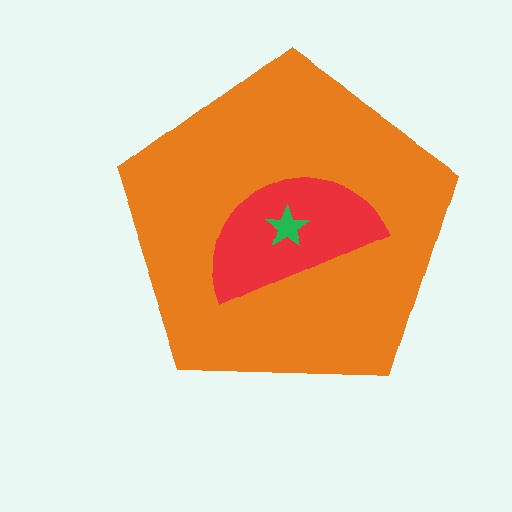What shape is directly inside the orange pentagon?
The red semicircle.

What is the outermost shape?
The orange pentagon.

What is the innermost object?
The green star.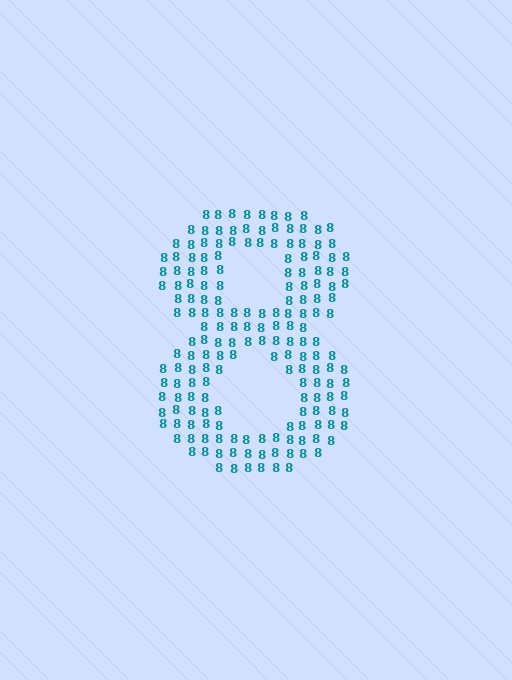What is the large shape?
The large shape is the digit 8.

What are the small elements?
The small elements are digit 8's.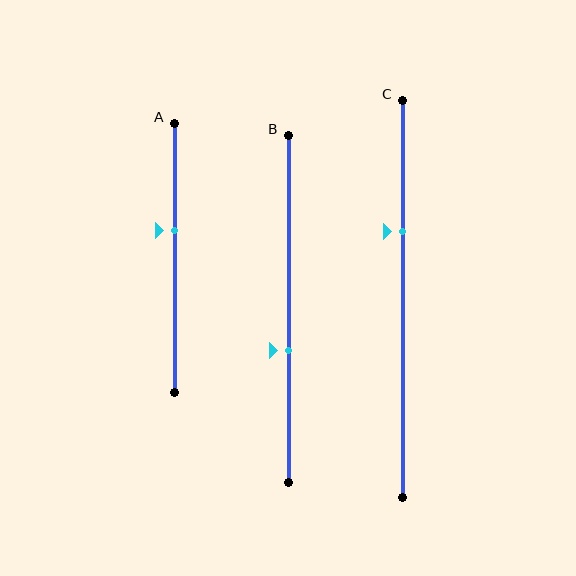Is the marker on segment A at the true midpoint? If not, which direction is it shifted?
No, the marker on segment A is shifted upward by about 10% of the segment length.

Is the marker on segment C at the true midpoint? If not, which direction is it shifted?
No, the marker on segment C is shifted upward by about 17% of the segment length.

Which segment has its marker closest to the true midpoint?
Segment A has its marker closest to the true midpoint.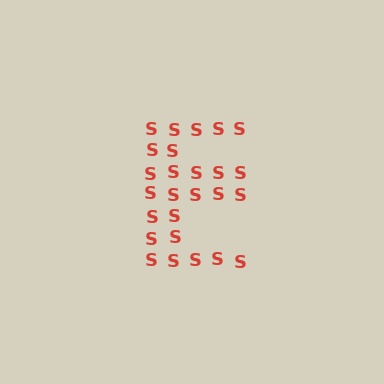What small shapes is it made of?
It is made of small letter S's.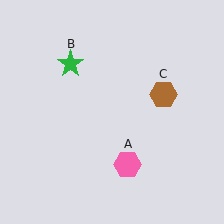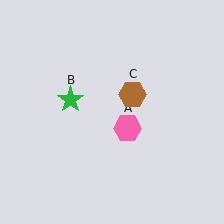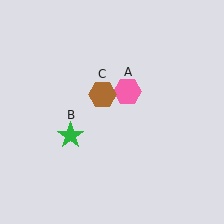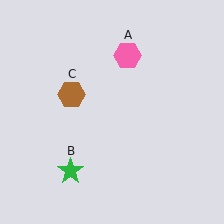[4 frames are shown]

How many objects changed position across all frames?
3 objects changed position: pink hexagon (object A), green star (object B), brown hexagon (object C).